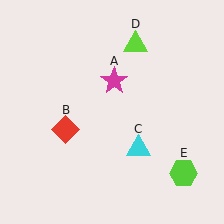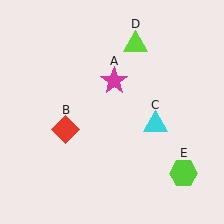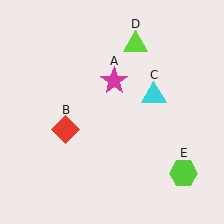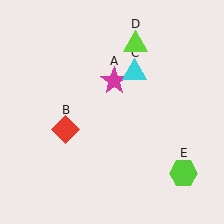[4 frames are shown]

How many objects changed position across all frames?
1 object changed position: cyan triangle (object C).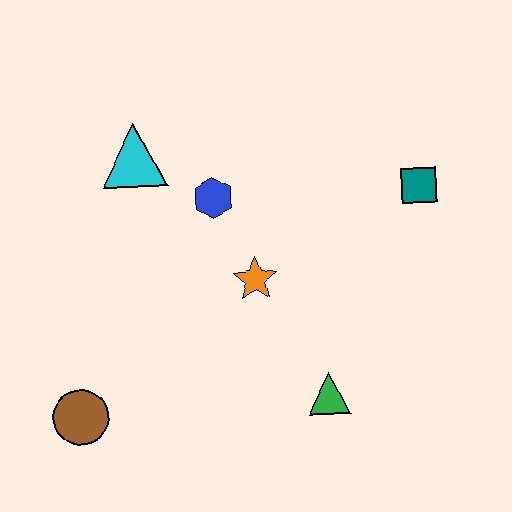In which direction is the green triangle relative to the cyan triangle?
The green triangle is below the cyan triangle.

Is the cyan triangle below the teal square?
No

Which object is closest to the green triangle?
The orange star is closest to the green triangle.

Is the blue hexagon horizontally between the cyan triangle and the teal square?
Yes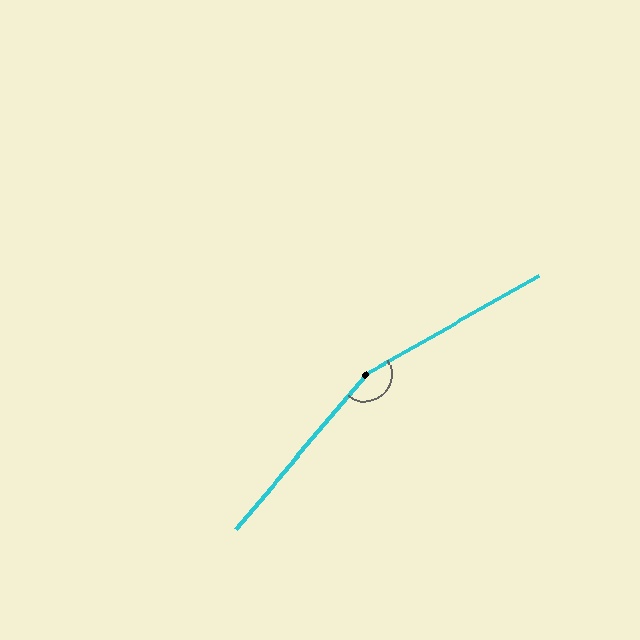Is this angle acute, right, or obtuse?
It is obtuse.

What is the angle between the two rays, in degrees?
Approximately 160 degrees.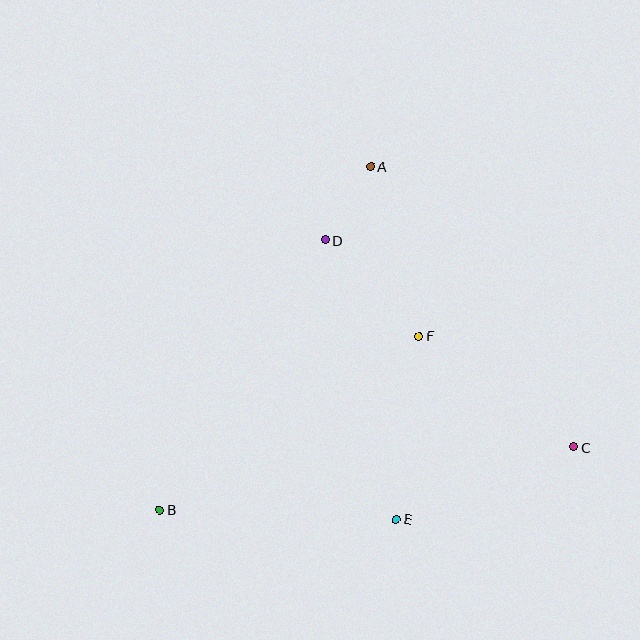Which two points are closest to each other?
Points A and D are closest to each other.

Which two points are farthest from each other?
Points B and C are farthest from each other.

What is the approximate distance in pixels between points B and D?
The distance between B and D is approximately 316 pixels.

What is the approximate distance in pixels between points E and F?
The distance between E and F is approximately 185 pixels.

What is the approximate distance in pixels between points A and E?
The distance between A and E is approximately 354 pixels.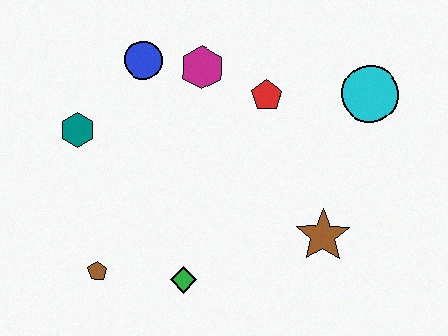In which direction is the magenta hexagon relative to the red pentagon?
The magenta hexagon is to the left of the red pentagon.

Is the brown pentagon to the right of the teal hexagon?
Yes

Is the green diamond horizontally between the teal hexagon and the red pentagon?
Yes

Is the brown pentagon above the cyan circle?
No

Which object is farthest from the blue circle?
The brown star is farthest from the blue circle.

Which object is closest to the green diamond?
The brown pentagon is closest to the green diamond.